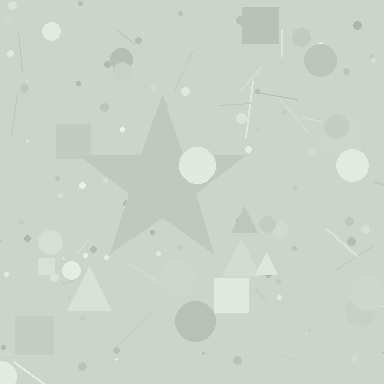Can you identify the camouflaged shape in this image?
The camouflaged shape is a star.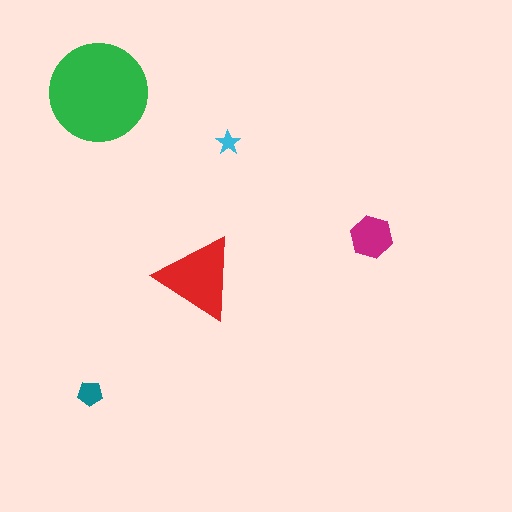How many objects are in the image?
There are 5 objects in the image.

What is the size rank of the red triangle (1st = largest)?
2nd.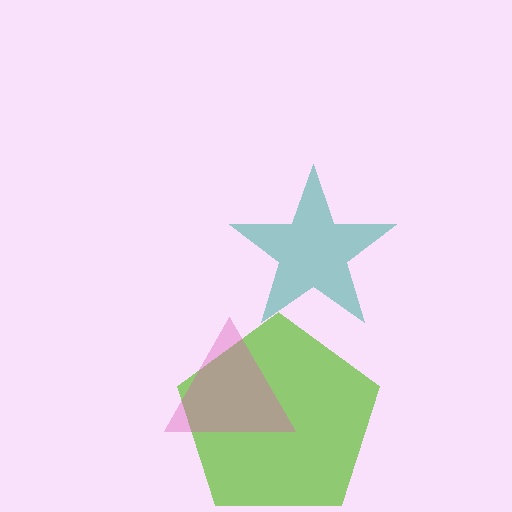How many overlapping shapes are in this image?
There are 3 overlapping shapes in the image.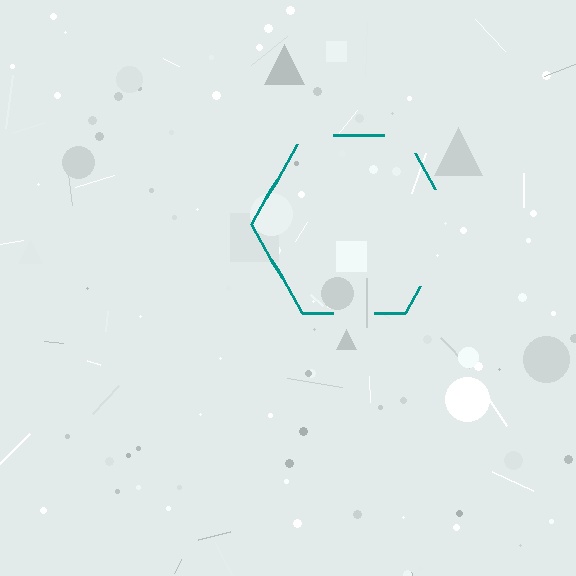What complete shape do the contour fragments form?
The contour fragments form a hexagon.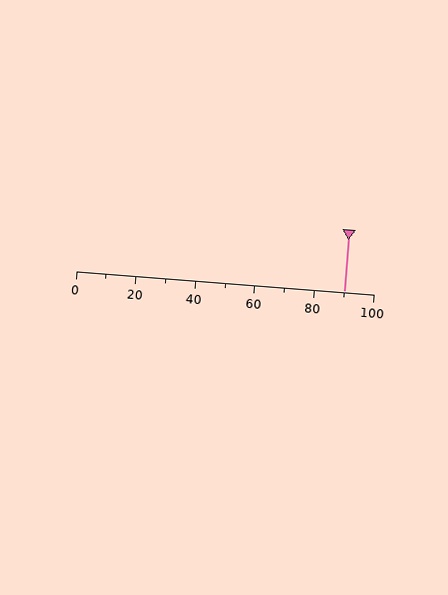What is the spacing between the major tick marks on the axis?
The major ticks are spaced 20 apart.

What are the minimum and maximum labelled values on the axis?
The axis runs from 0 to 100.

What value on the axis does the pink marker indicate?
The marker indicates approximately 90.